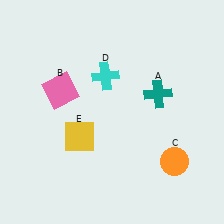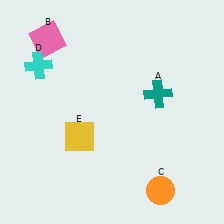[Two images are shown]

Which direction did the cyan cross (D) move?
The cyan cross (D) moved left.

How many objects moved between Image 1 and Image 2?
3 objects moved between the two images.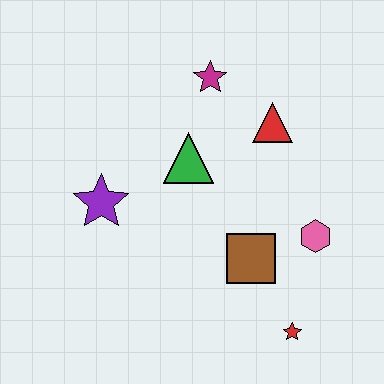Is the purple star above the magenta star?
No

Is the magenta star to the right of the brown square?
No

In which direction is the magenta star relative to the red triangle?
The magenta star is to the left of the red triangle.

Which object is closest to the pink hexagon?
The brown square is closest to the pink hexagon.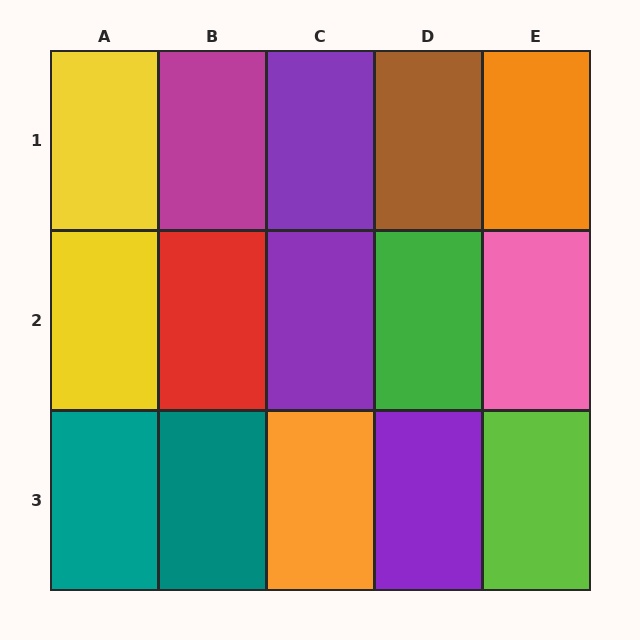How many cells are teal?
2 cells are teal.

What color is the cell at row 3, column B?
Teal.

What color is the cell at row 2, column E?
Pink.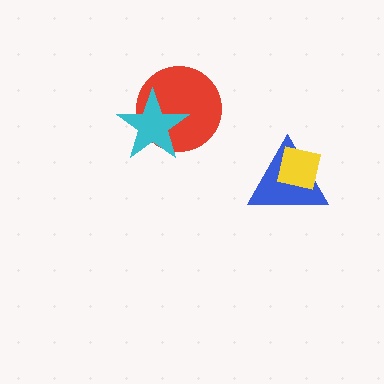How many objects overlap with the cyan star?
1 object overlaps with the cyan star.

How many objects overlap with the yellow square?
1 object overlaps with the yellow square.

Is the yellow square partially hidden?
No, no other shape covers it.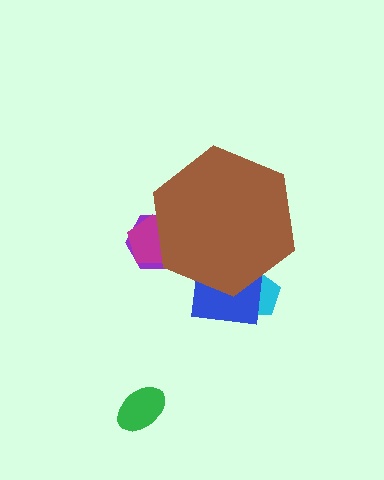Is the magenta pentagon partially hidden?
Yes, the magenta pentagon is partially hidden behind the brown hexagon.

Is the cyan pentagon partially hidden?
Yes, the cyan pentagon is partially hidden behind the brown hexagon.